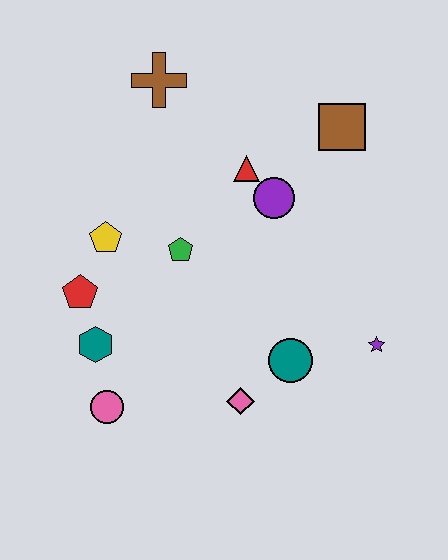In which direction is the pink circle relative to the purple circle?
The pink circle is below the purple circle.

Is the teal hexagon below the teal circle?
No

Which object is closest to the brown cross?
The red triangle is closest to the brown cross.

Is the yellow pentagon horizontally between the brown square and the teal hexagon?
Yes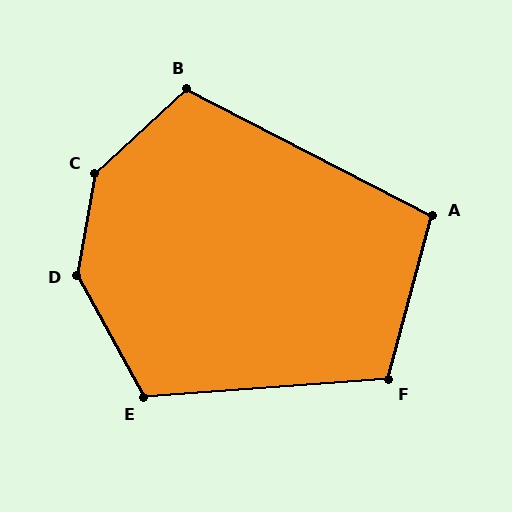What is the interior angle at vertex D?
Approximately 141 degrees (obtuse).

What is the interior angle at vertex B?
Approximately 110 degrees (obtuse).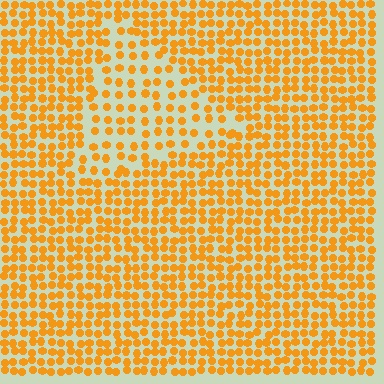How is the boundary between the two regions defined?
The boundary is defined by a change in element density (approximately 1.8x ratio). All elements are the same color, size, and shape.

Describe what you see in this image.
The image contains small orange elements arranged at two different densities. A triangle-shaped region is visible where the elements are less densely packed than the surrounding area.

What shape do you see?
I see a triangle.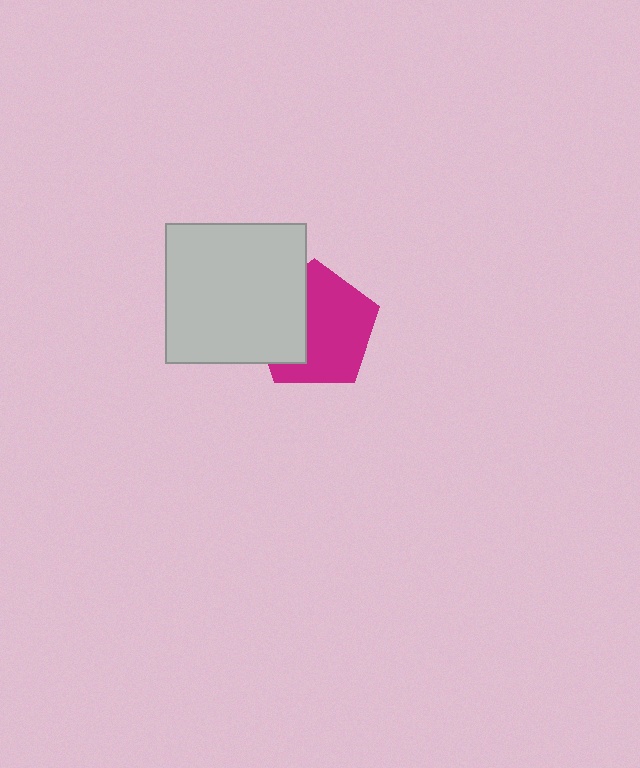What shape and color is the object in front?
The object in front is a light gray square.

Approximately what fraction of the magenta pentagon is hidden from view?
Roughly 36% of the magenta pentagon is hidden behind the light gray square.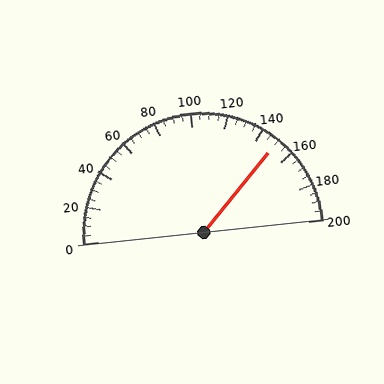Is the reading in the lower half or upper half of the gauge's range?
The reading is in the upper half of the range (0 to 200).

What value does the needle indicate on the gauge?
The needle indicates approximately 150.